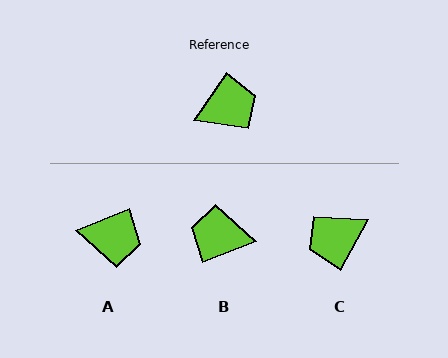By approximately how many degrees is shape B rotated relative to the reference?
Approximately 146 degrees counter-clockwise.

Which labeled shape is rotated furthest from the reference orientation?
C, about 175 degrees away.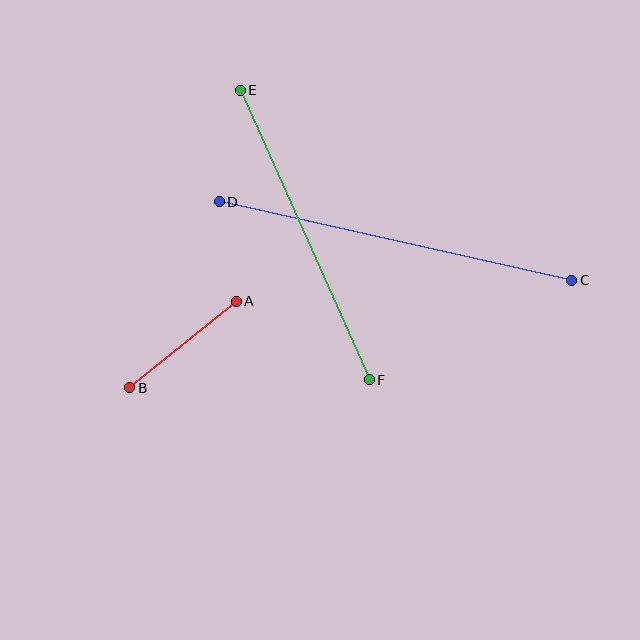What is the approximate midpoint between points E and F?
The midpoint is at approximately (305, 235) pixels.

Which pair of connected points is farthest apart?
Points C and D are farthest apart.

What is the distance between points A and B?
The distance is approximately 137 pixels.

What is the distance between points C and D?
The distance is approximately 361 pixels.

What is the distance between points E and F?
The distance is approximately 317 pixels.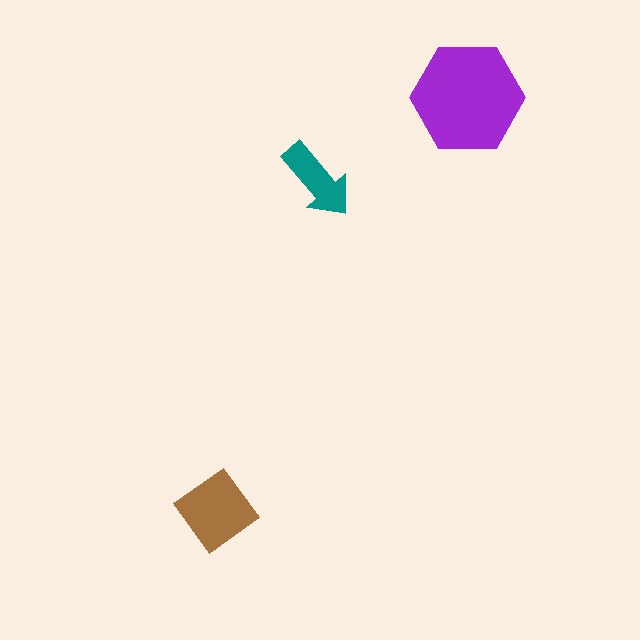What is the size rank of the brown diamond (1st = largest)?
2nd.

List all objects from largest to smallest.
The purple hexagon, the brown diamond, the teal arrow.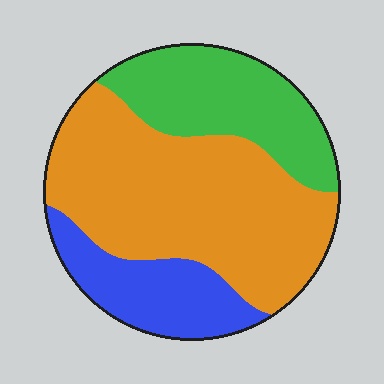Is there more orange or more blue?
Orange.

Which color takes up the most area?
Orange, at roughly 55%.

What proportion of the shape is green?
Green takes up about one quarter (1/4) of the shape.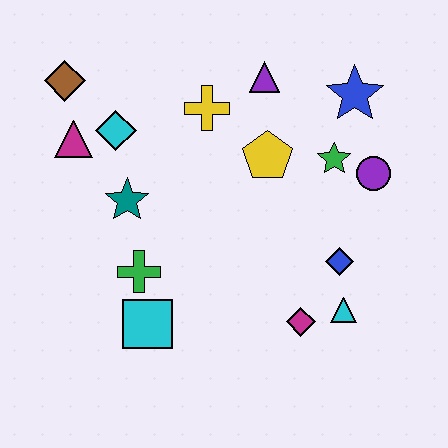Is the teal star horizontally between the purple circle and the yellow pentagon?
No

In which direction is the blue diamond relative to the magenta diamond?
The blue diamond is above the magenta diamond.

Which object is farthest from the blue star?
The cyan square is farthest from the blue star.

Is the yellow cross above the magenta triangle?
Yes